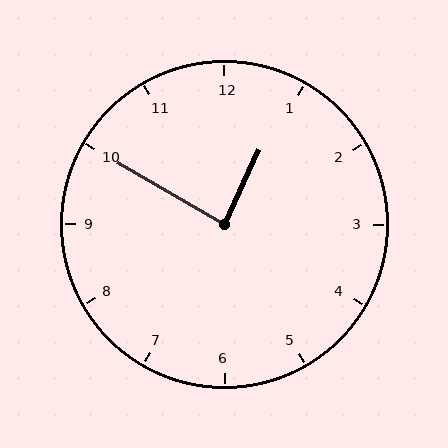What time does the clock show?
12:50.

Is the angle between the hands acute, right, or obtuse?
It is right.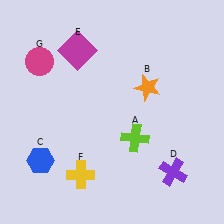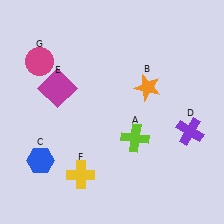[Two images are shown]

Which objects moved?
The objects that moved are: the purple cross (D), the magenta square (E).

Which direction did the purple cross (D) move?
The purple cross (D) moved up.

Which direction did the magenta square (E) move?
The magenta square (E) moved down.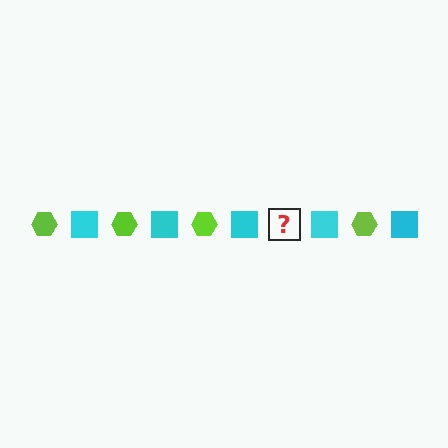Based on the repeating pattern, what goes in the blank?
The blank should be a lime hexagon.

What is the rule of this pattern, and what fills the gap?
The rule is that the pattern alternates between lime hexagon and cyan square. The gap should be filled with a lime hexagon.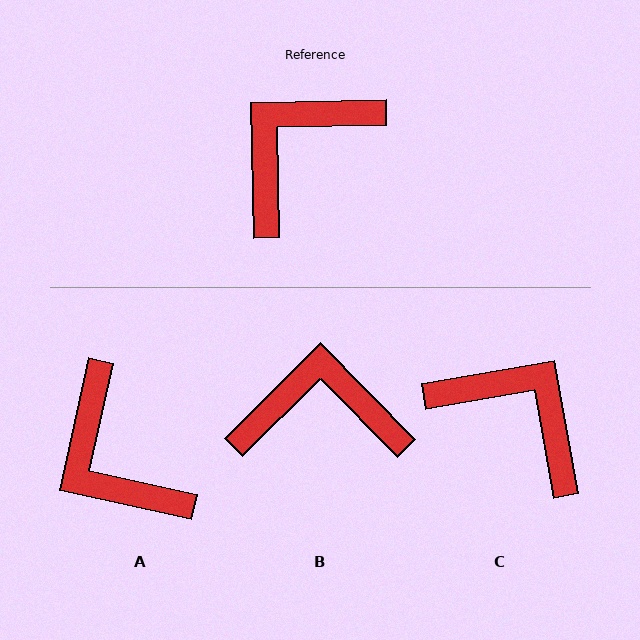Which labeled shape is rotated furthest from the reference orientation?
C, about 81 degrees away.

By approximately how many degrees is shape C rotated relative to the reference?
Approximately 81 degrees clockwise.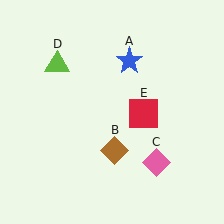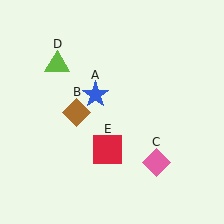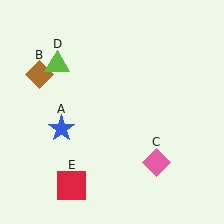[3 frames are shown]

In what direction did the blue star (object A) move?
The blue star (object A) moved down and to the left.